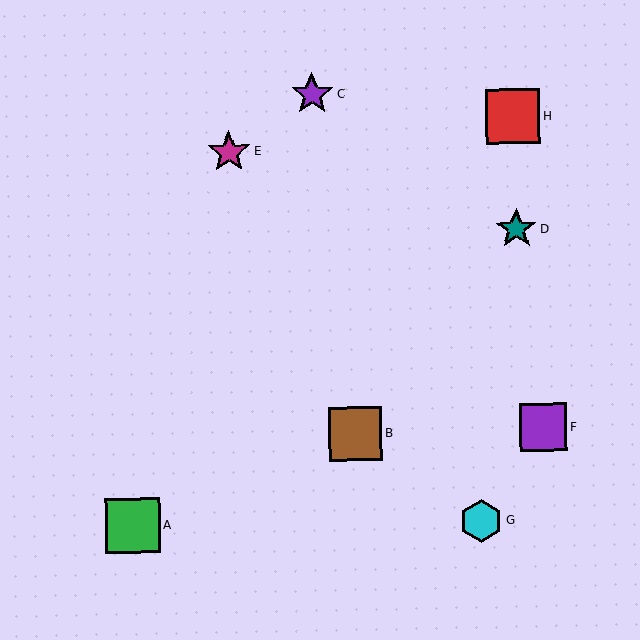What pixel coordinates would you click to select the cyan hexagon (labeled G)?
Click at (481, 521) to select the cyan hexagon G.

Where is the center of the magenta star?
The center of the magenta star is at (229, 152).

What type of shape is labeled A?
Shape A is a green square.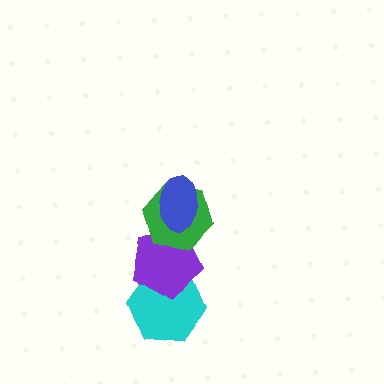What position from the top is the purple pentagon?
The purple pentagon is 3rd from the top.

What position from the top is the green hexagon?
The green hexagon is 2nd from the top.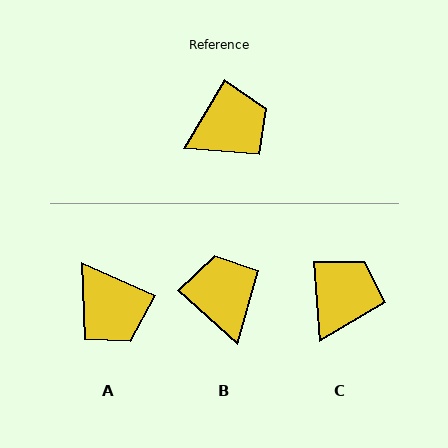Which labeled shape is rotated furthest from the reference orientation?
A, about 84 degrees away.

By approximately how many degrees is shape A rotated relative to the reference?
Approximately 84 degrees clockwise.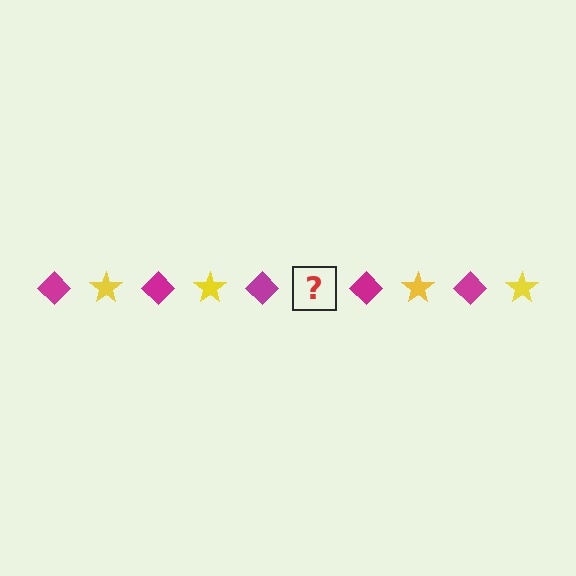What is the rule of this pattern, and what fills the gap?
The rule is that the pattern alternates between magenta diamond and yellow star. The gap should be filled with a yellow star.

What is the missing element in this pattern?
The missing element is a yellow star.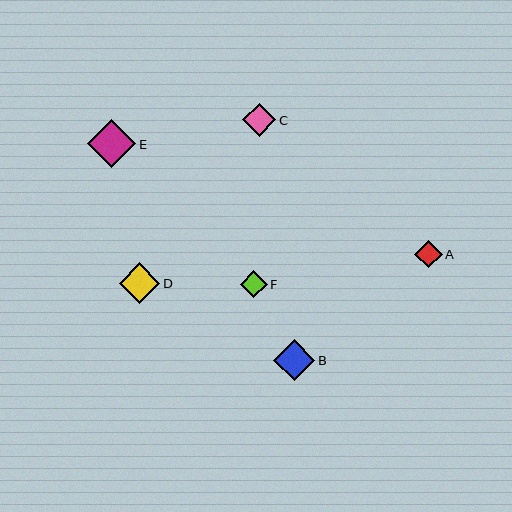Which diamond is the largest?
Diamond E is the largest with a size of approximately 48 pixels.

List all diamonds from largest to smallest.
From largest to smallest: E, B, D, C, A, F.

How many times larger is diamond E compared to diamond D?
Diamond E is approximately 1.2 times the size of diamond D.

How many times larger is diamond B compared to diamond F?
Diamond B is approximately 1.5 times the size of diamond F.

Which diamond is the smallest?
Diamond F is the smallest with a size of approximately 27 pixels.